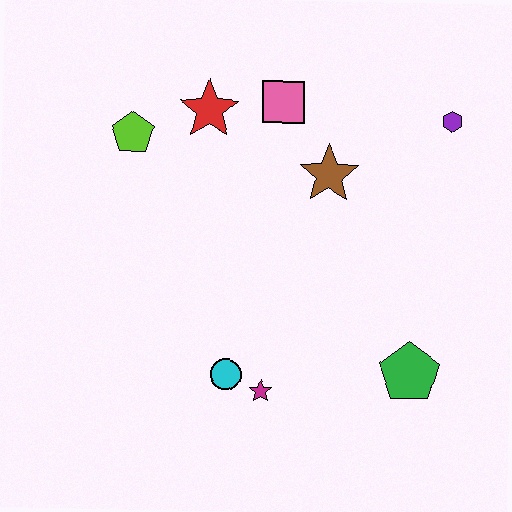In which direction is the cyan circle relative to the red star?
The cyan circle is below the red star.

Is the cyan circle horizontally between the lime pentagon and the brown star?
Yes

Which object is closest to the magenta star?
The cyan circle is closest to the magenta star.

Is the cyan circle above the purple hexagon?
No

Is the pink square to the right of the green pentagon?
No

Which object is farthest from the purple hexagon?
The cyan circle is farthest from the purple hexagon.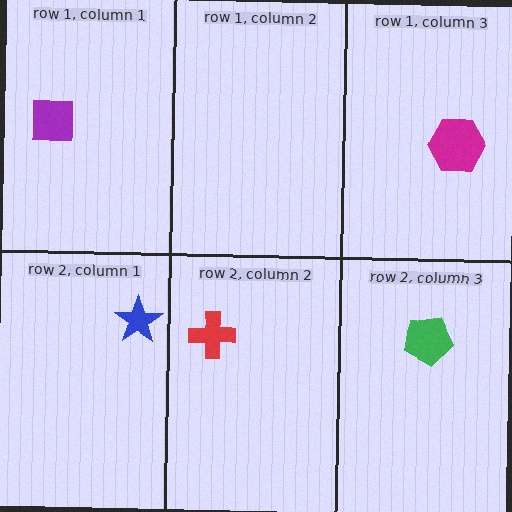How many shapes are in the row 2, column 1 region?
1.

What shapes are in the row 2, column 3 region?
The green pentagon.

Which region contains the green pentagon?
The row 2, column 3 region.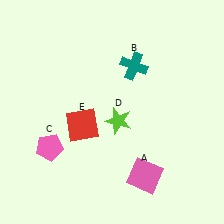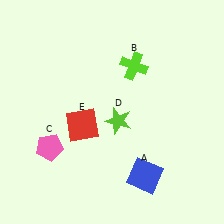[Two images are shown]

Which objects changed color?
A changed from pink to blue. B changed from teal to lime.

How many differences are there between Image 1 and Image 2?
There are 2 differences between the two images.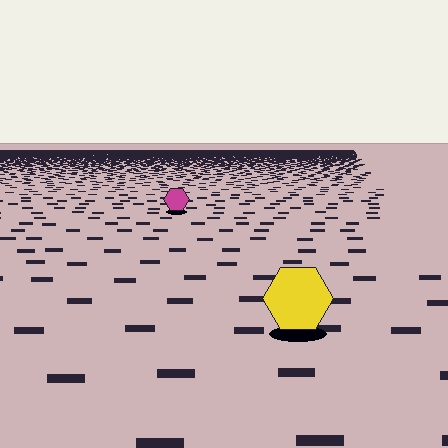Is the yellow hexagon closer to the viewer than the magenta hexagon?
Yes. The yellow hexagon is closer — you can tell from the texture gradient: the ground texture is coarser near it.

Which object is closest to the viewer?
The yellow hexagon is closest. The texture marks near it are larger and more spread out.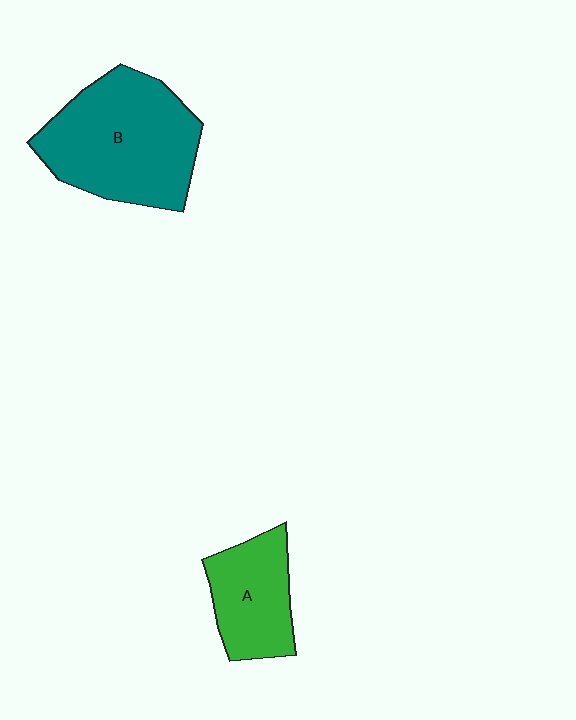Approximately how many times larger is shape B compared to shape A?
Approximately 1.8 times.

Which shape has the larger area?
Shape B (teal).